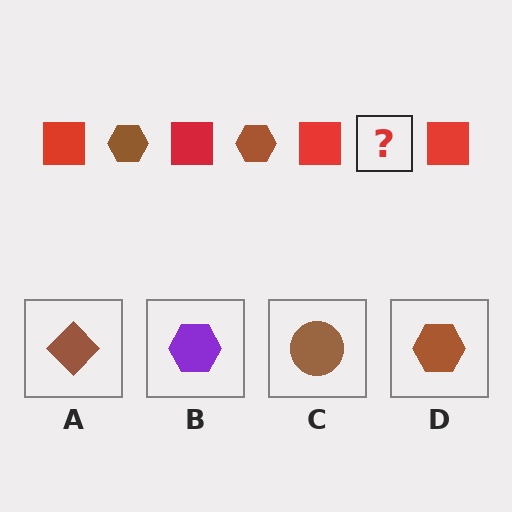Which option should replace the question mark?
Option D.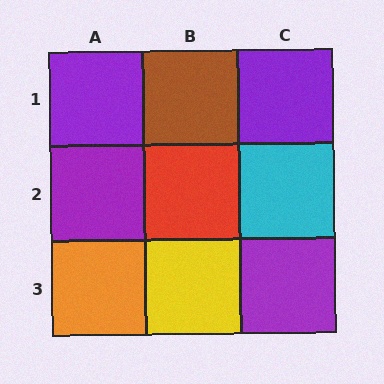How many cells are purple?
4 cells are purple.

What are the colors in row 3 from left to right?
Orange, yellow, purple.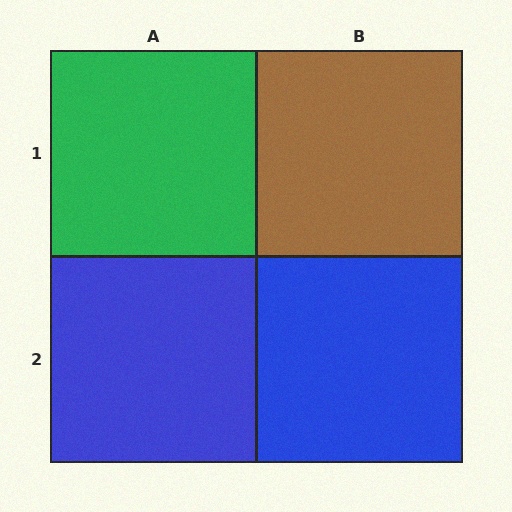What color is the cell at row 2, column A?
Blue.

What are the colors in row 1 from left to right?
Green, brown.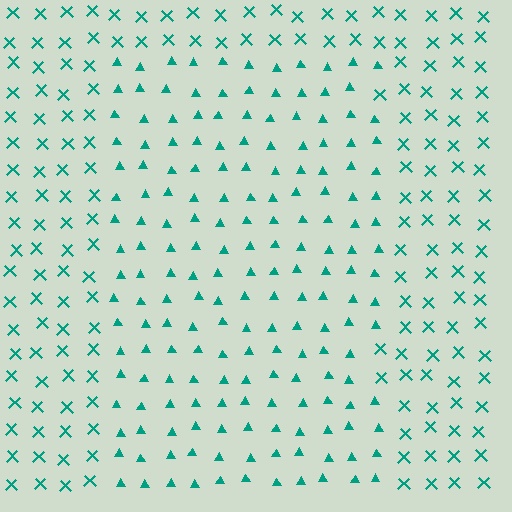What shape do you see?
I see a rectangle.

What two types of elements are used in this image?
The image uses triangles inside the rectangle region and X marks outside it.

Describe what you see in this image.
The image is filled with small teal elements arranged in a uniform grid. A rectangle-shaped region contains triangles, while the surrounding area contains X marks. The boundary is defined purely by the change in element shape.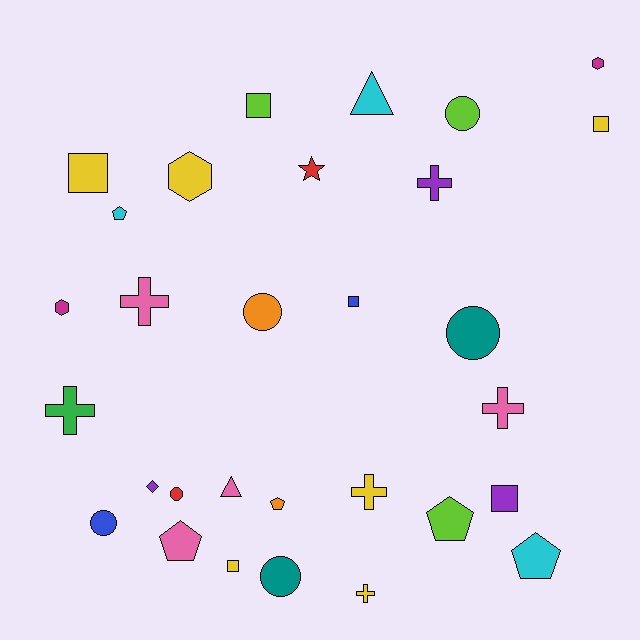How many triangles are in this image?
There are 2 triangles.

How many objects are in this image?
There are 30 objects.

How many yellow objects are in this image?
There are 6 yellow objects.